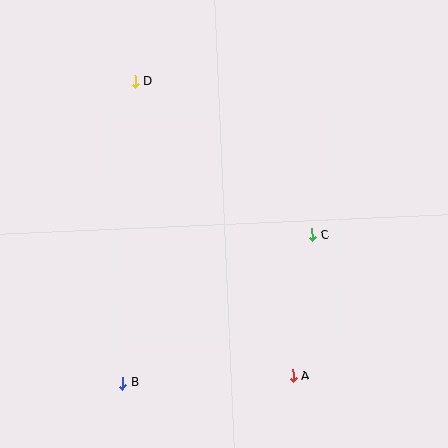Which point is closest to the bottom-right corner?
Point A is closest to the bottom-right corner.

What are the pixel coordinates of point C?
Point C is at (312, 235).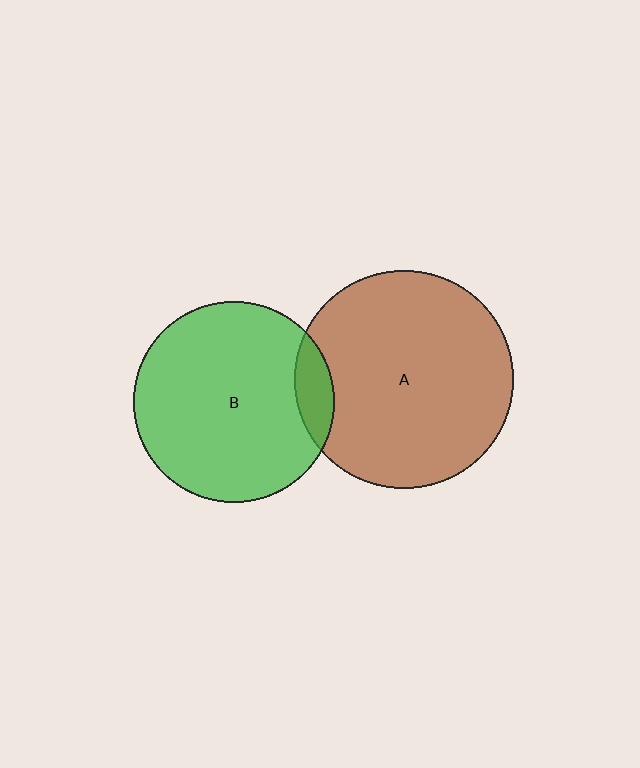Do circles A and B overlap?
Yes.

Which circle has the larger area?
Circle A (brown).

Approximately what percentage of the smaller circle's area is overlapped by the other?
Approximately 10%.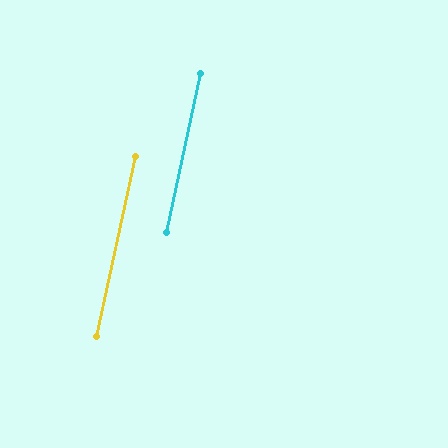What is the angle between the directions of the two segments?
Approximately 0 degrees.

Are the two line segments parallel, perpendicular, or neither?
Parallel — their directions differ by only 0.2°.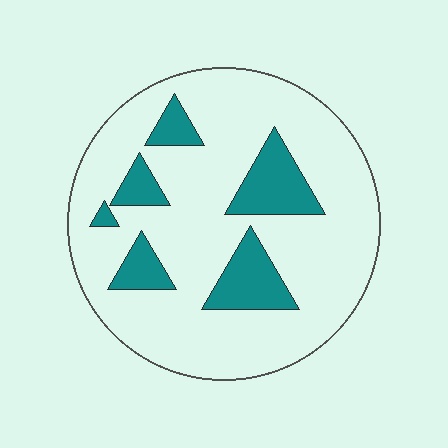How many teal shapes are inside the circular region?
6.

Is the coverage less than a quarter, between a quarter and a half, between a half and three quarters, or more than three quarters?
Less than a quarter.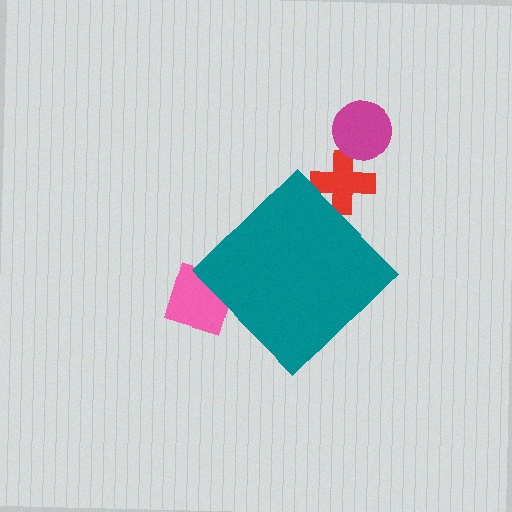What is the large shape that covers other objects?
A teal diamond.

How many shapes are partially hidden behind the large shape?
2 shapes are partially hidden.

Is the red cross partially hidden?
Yes, the red cross is partially hidden behind the teal diamond.